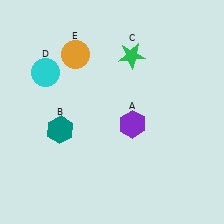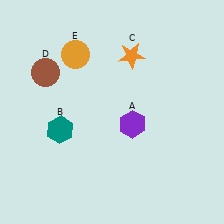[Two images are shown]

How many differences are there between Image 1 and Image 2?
There are 2 differences between the two images.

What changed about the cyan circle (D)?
In Image 1, D is cyan. In Image 2, it changed to brown.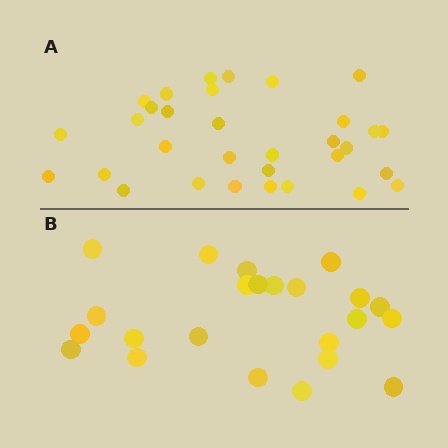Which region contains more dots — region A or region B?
Region A (the top region) has more dots.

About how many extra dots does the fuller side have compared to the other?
Region A has roughly 8 or so more dots than region B.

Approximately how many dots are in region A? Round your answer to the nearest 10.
About 30 dots. (The exact count is 32, which rounds to 30.)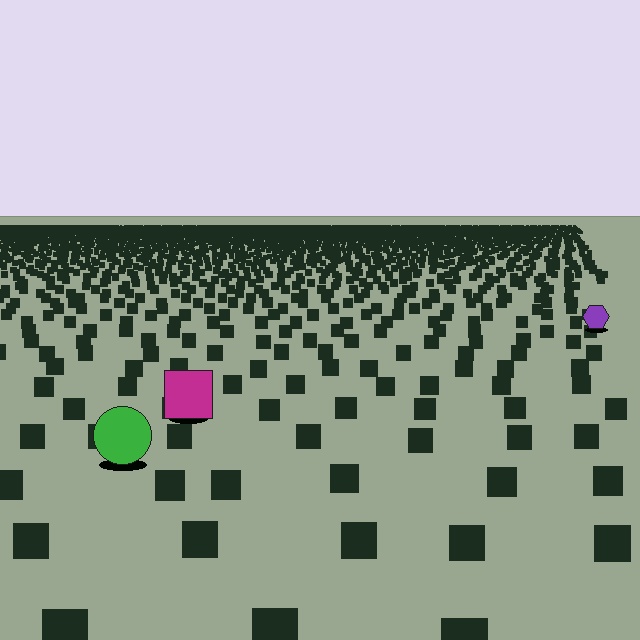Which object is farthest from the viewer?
The purple hexagon is farthest from the viewer. It appears smaller and the ground texture around it is denser.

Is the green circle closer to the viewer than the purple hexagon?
Yes. The green circle is closer — you can tell from the texture gradient: the ground texture is coarser near it.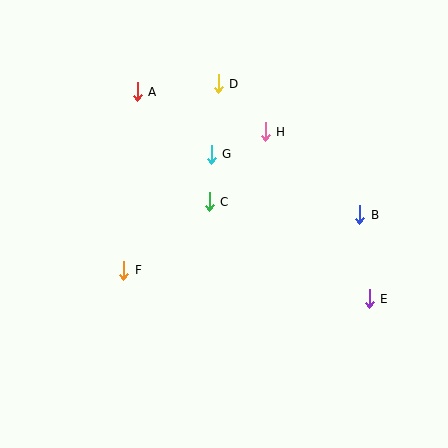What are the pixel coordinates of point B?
Point B is at (360, 215).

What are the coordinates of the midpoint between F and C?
The midpoint between F and C is at (166, 236).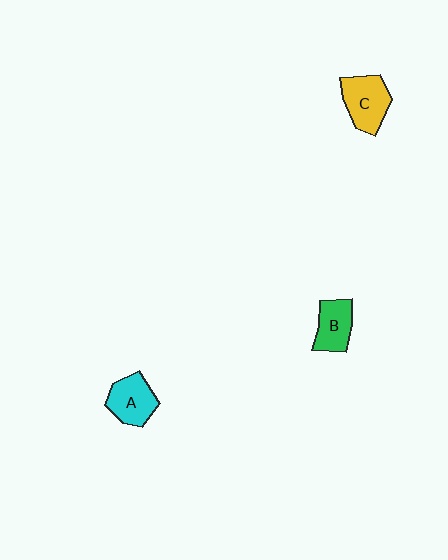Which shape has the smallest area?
Shape B (green).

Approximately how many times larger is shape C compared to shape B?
Approximately 1.3 times.